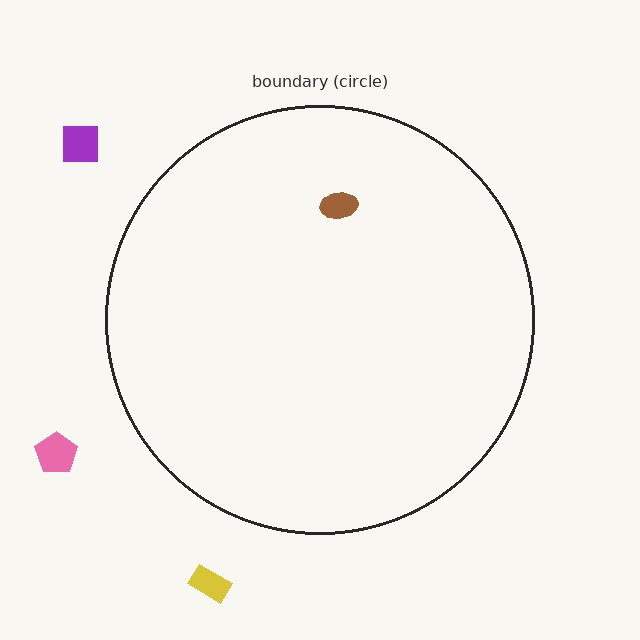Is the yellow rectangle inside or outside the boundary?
Outside.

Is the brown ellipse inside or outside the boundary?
Inside.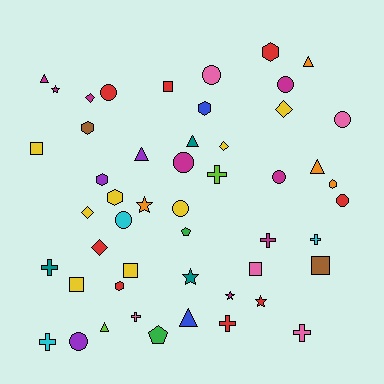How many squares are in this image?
There are 6 squares.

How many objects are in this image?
There are 50 objects.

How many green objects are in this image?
There are 2 green objects.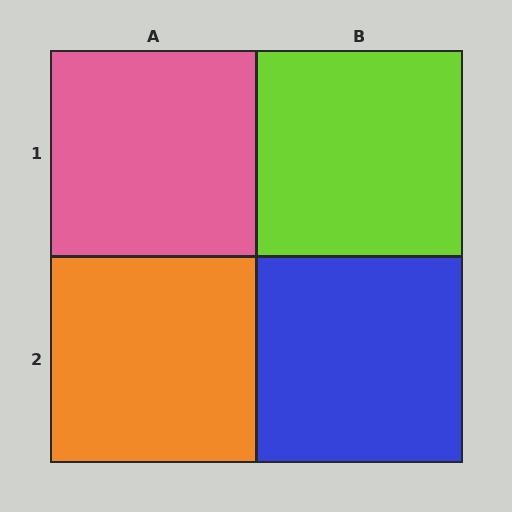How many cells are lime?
1 cell is lime.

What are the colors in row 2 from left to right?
Orange, blue.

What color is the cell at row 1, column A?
Pink.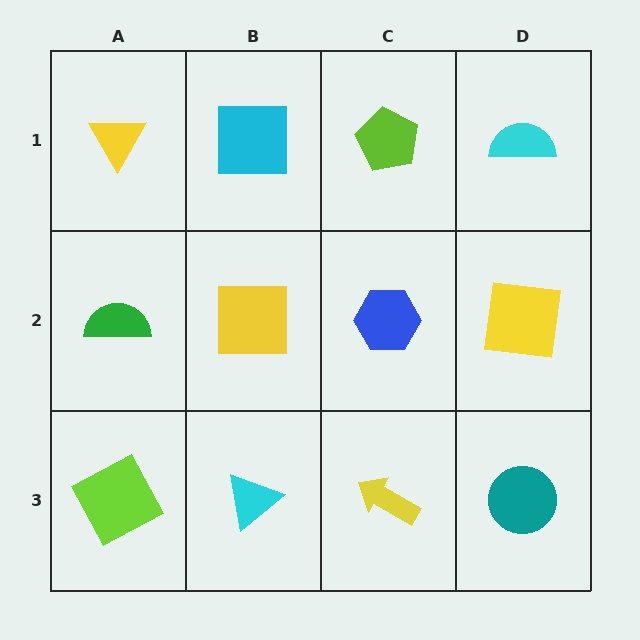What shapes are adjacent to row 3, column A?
A green semicircle (row 2, column A), a cyan triangle (row 3, column B).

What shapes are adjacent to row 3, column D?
A yellow square (row 2, column D), a yellow arrow (row 3, column C).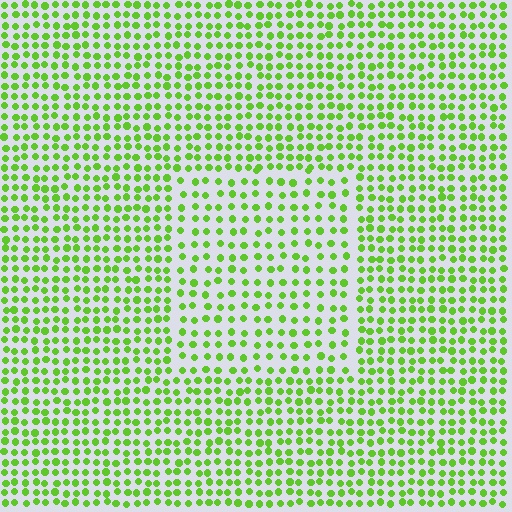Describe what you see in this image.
The image contains small lime elements arranged at two different densities. A rectangle-shaped region is visible where the elements are less densely packed than the surrounding area.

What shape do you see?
I see a rectangle.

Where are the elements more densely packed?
The elements are more densely packed outside the rectangle boundary.